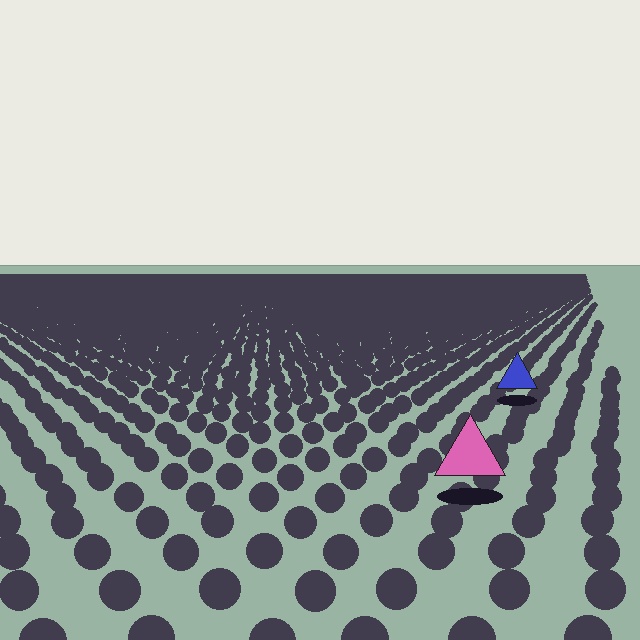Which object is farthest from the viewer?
The blue triangle is farthest from the viewer. It appears smaller and the ground texture around it is denser.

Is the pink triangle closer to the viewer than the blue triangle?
Yes. The pink triangle is closer — you can tell from the texture gradient: the ground texture is coarser near it.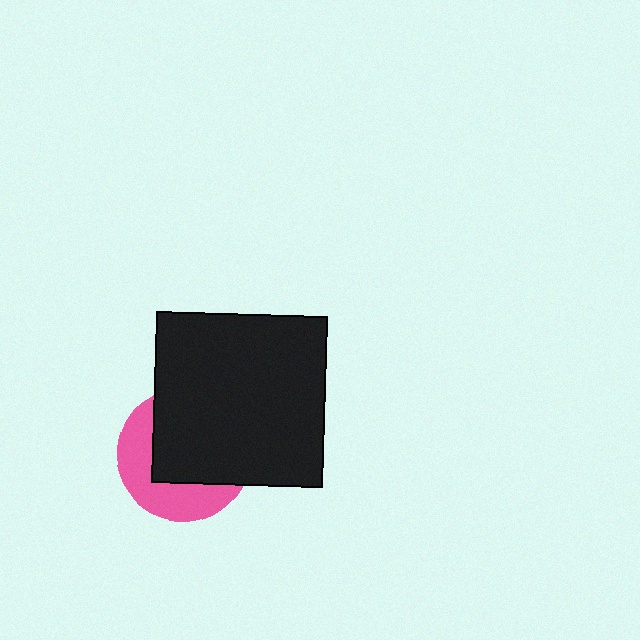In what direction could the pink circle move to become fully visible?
The pink circle could move toward the lower-left. That would shift it out from behind the black square entirely.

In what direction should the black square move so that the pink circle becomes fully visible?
The black square should move toward the upper-right. That is the shortest direction to clear the overlap and leave the pink circle fully visible.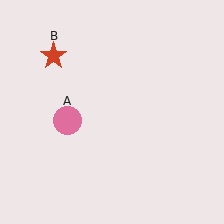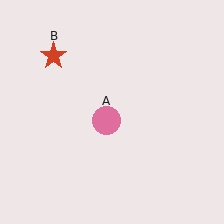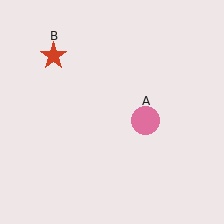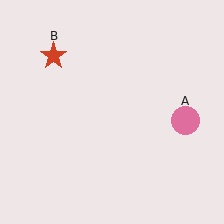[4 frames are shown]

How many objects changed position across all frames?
1 object changed position: pink circle (object A).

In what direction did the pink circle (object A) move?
The pink circle (object A) moved right.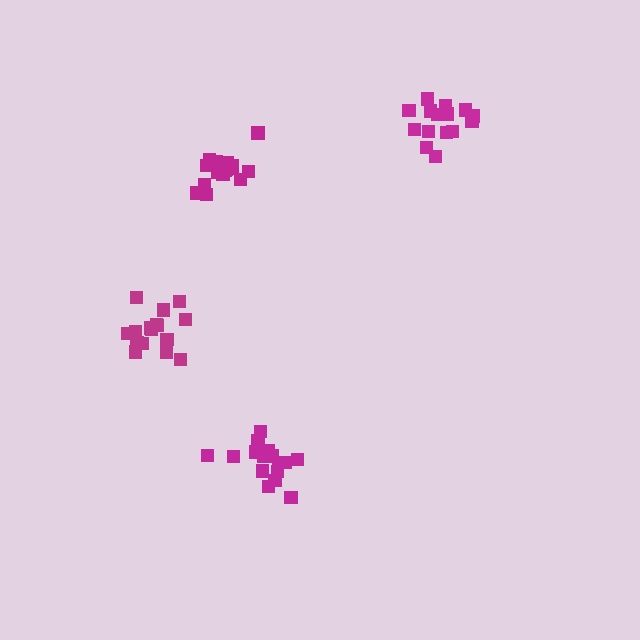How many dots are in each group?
Group 1: 16 dots, Group 2: 16 dots, Group 3: 15 dots, Group 4: 17 dots (64 total).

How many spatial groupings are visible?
There are 4 spatial groupings.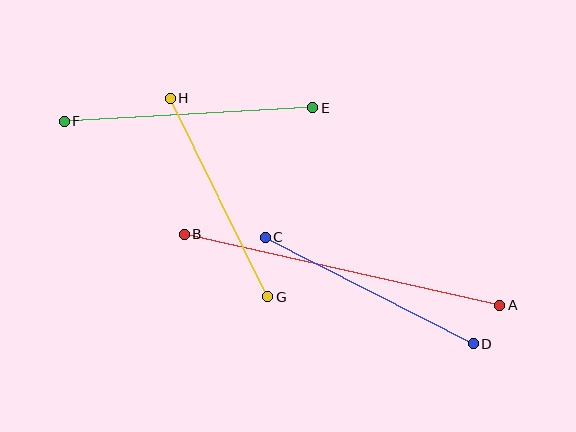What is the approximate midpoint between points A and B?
The midpoint is at approximately (342, 270) pixels.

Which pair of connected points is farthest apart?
Points A and B are farthest apart.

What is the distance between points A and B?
The distance is approximately 324 pixels.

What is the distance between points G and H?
The distance is approximately 221 pixels.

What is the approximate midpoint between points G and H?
The midpoint is at approximately (219, 198) pixels.